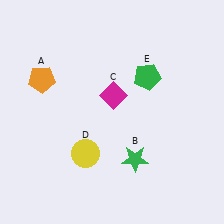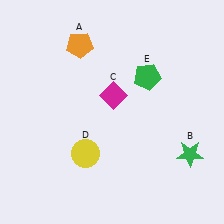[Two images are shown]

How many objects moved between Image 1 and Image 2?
2 objects moved between the two images.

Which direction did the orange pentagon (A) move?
The orange pentagon (A) moved right.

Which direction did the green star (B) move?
The green star (B) moved right.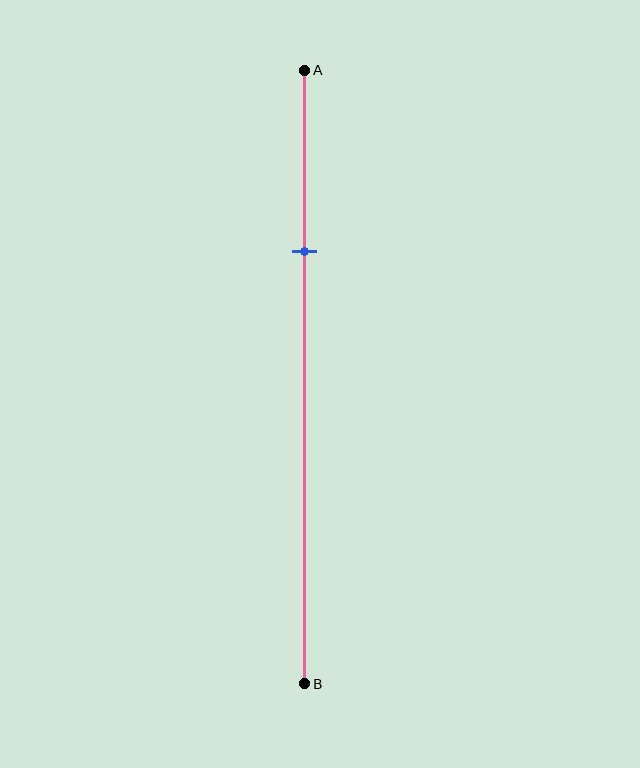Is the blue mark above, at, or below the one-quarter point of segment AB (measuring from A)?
The blue mark is below the one-quarter point of segment AB.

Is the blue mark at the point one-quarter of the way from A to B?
No, the mark is at about 30% from A, not at the 25% one-quarter point.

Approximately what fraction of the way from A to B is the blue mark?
The blue mark is approximately 30% of the way from A to B.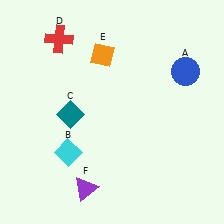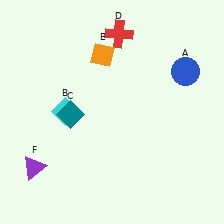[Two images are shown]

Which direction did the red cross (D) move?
The red cross (D) moved right.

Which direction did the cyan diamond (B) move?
The cyan diamond (B) moved up.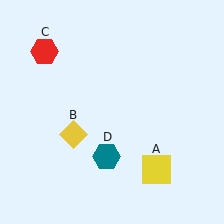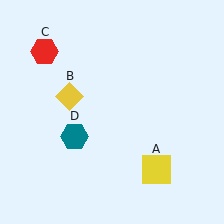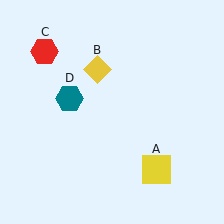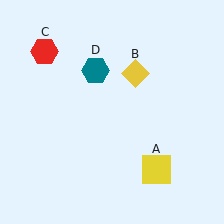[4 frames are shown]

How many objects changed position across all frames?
2 objects changed position: yellow diamond (object B), teal hexagon (object D).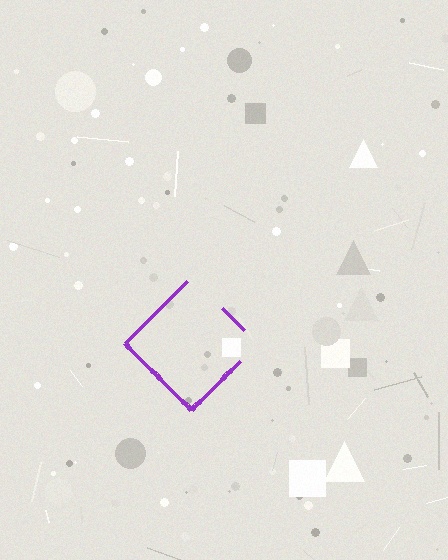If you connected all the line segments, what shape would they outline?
They would outline a diamond.